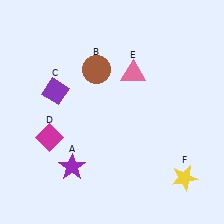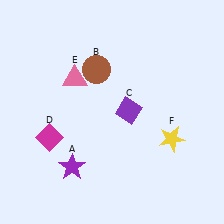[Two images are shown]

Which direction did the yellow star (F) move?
The yellow star (F) moved up.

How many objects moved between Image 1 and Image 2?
3 objects moved between the two images.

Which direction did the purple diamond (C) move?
The purple diamond (C) moved right.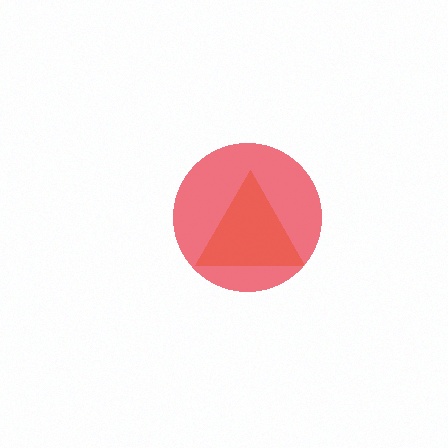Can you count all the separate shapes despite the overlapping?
Yes, there are 2 separate shapes.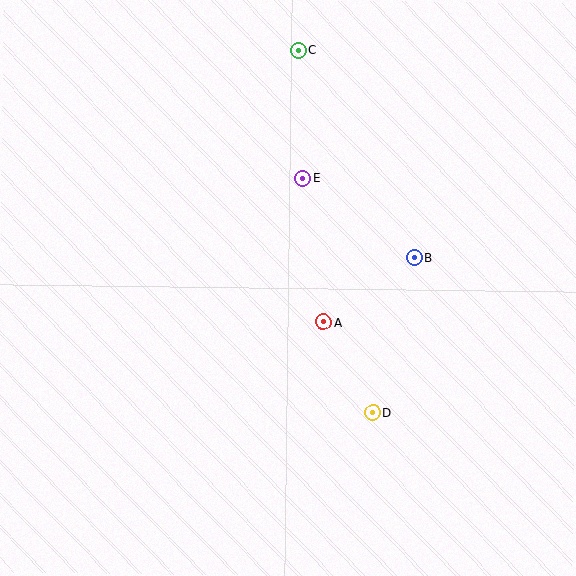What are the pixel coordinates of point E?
Point E is at (303, 179).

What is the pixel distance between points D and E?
The distance between D and E is 244 pixels.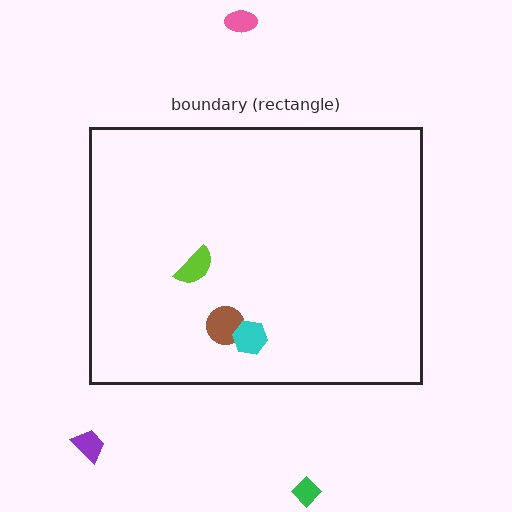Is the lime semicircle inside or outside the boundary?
Inside.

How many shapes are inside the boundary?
3 inside, 3 outside.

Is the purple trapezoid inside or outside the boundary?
Outside.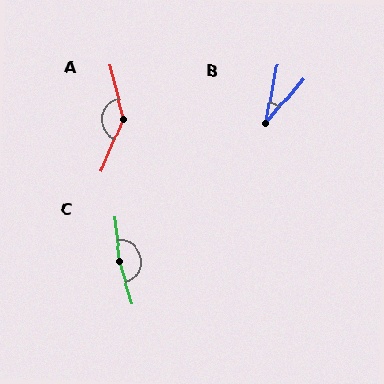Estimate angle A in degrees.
Approximately 142 degrees.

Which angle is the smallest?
B, at approximately 29 degrees.